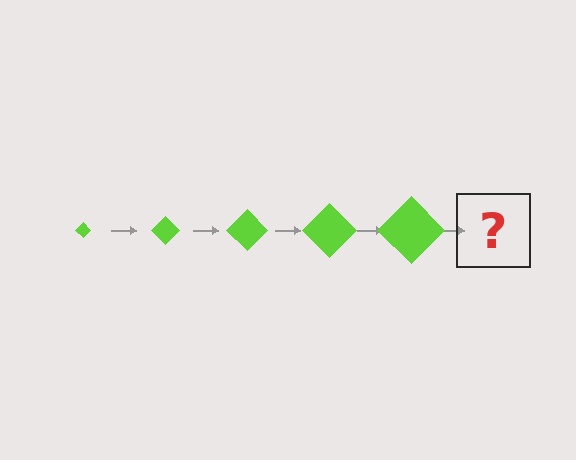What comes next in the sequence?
The next element should be a lime diamond, larger than the previous one.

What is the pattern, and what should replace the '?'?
The pattern is that the diamond gets progressively larger each step. The '?' should be a lime diamond, larger than the previous one.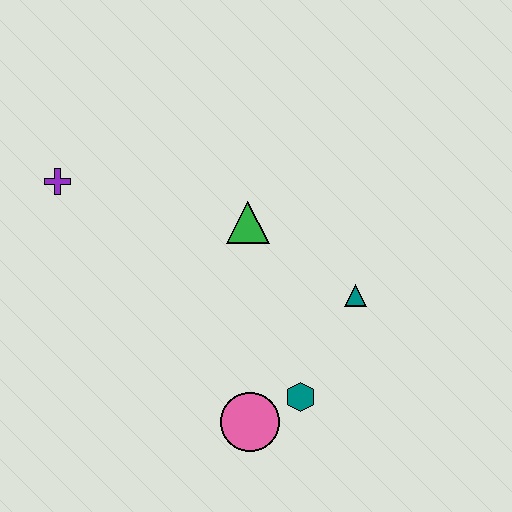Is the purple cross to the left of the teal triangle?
Yes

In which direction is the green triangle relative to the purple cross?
The green triangle is to the right of the purple cross.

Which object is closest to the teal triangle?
The teal hexagon is closest to the teal triangle.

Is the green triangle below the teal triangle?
No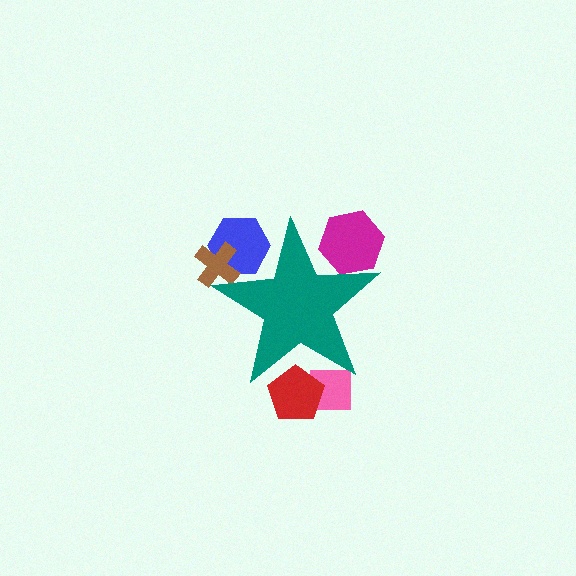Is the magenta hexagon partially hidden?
Yes, the magenta hexagon is partially hidden behind the teal star.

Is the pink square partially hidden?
Yes, the pink square is partially hidden behind the teal star.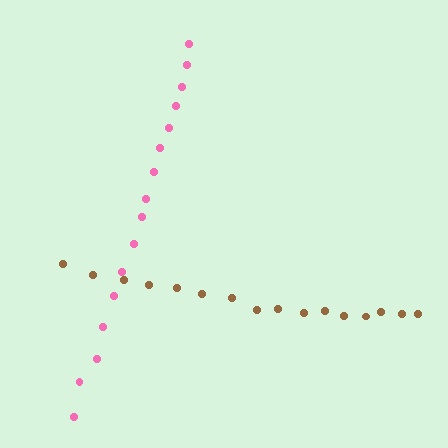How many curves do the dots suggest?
There are 2 distinct paths.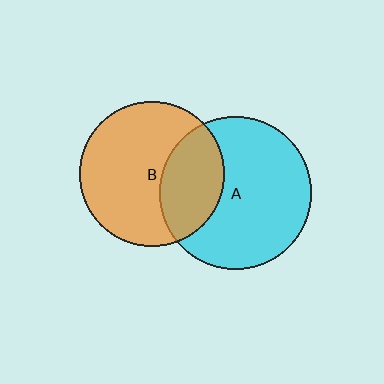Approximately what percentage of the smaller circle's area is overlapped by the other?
Approximately 35%.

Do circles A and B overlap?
Yes.